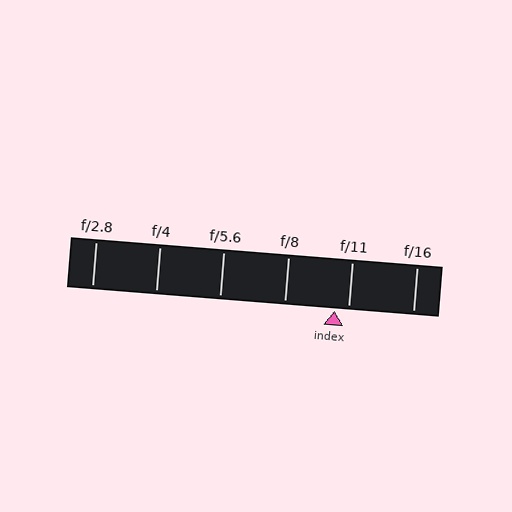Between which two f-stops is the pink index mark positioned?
The index mark is between f/8 and f/11.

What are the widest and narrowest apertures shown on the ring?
The widest aperture shown is f/2.8 and the narrowest is f/16.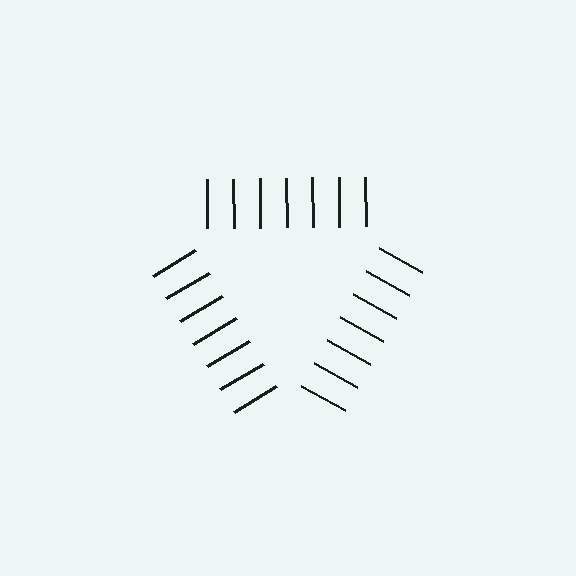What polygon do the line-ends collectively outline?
An illusory triangle — the line segments terminate on its edges but no continuous stroke is drawn.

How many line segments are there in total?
21 — 7 along each of the 3 edges.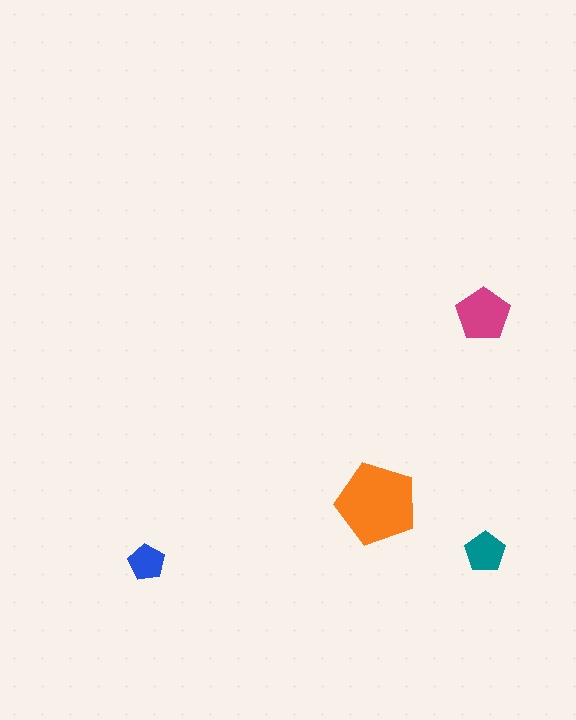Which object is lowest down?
The blue pentagon is bottommost.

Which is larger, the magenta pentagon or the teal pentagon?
The magenta one.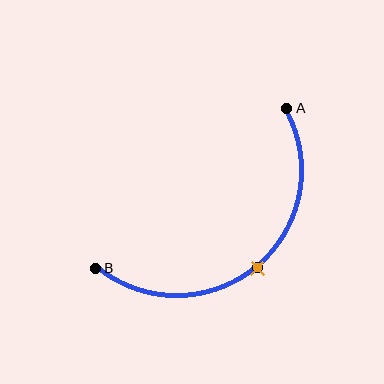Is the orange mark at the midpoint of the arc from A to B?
Yes. The orange mark lies on the arc at equal arc-length from both A and B — it is the arc midpoint.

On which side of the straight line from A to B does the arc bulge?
The arc bulges below and to the right of the straight line connecting A and B.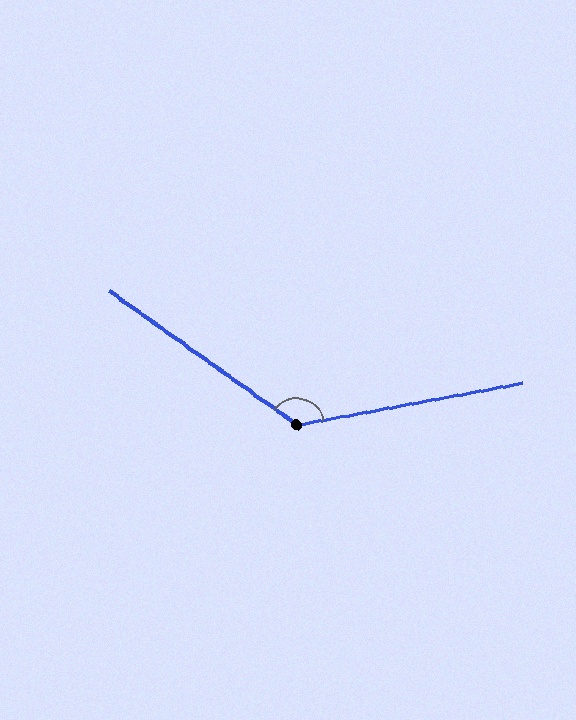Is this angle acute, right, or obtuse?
It is obtuse.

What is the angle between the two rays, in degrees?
Approximately 134 degrees.